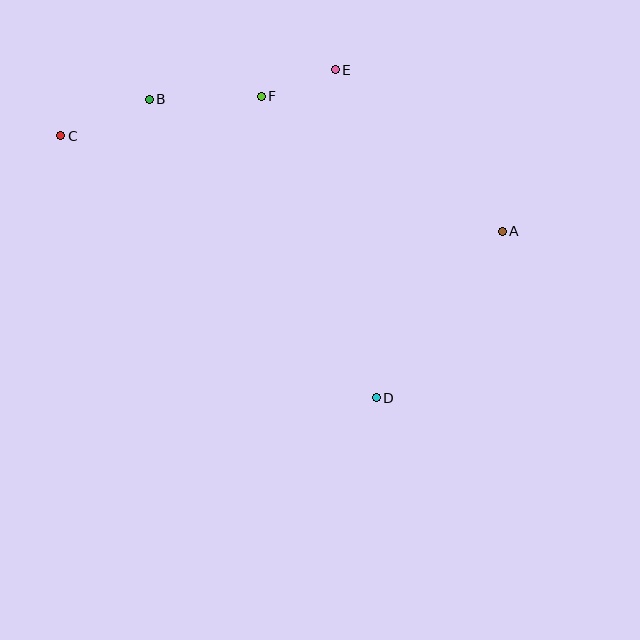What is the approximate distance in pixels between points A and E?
The distance between A and E is approximately 232 pixels.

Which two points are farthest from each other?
Points A and C are farthest from each other.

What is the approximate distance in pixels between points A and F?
The distance between A and F is approximately 276 pixels.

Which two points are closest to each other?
Points E and F are closest to each other.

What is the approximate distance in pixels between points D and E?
The distance between D and E is approximately 331 pixels.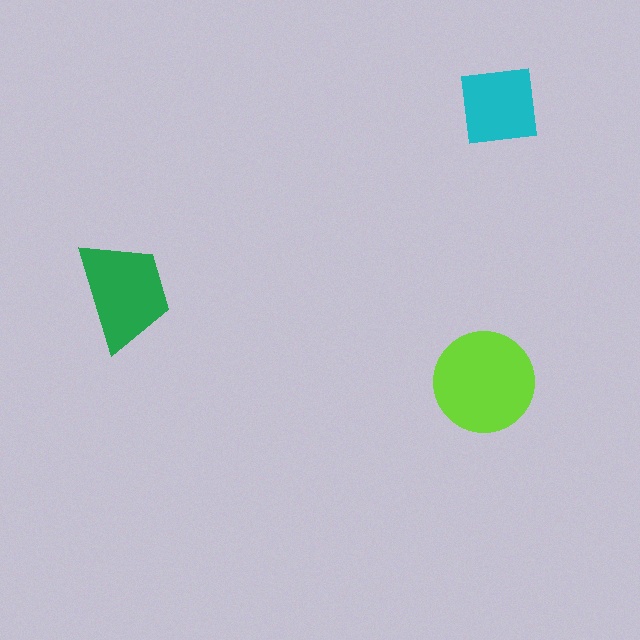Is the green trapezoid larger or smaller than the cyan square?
Larger.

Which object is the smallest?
The cyan square.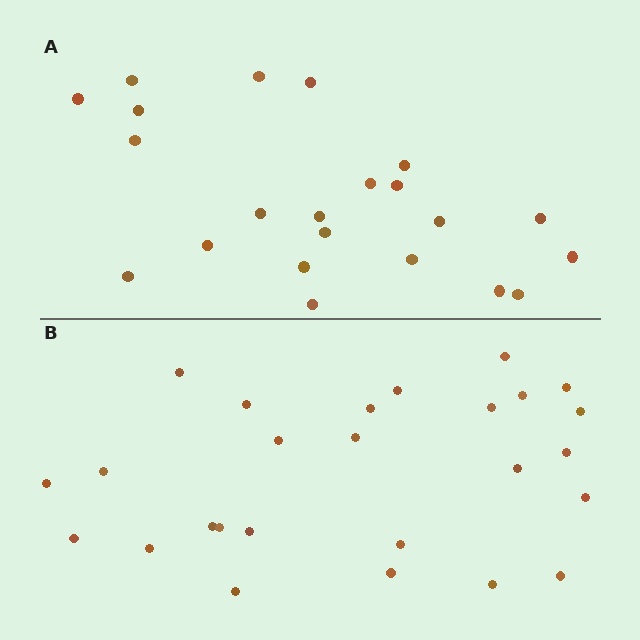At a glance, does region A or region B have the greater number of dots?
Region B (the bottom region) has more dots.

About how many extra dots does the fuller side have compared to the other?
Region B has about 4 more dots than region A.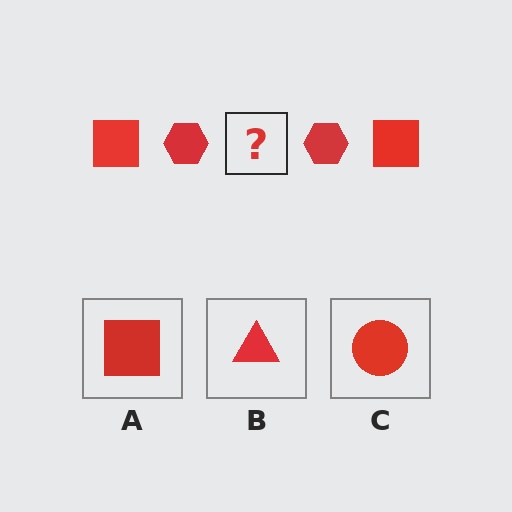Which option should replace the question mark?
Option A.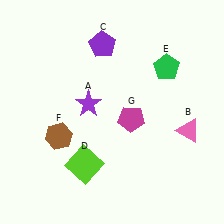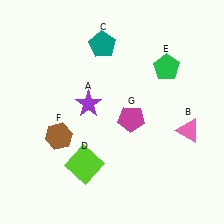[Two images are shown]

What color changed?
The pentagon (C) changed from purple in Image 1 to teal in Image 2.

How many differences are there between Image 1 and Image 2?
There is 1 difference between the two images.